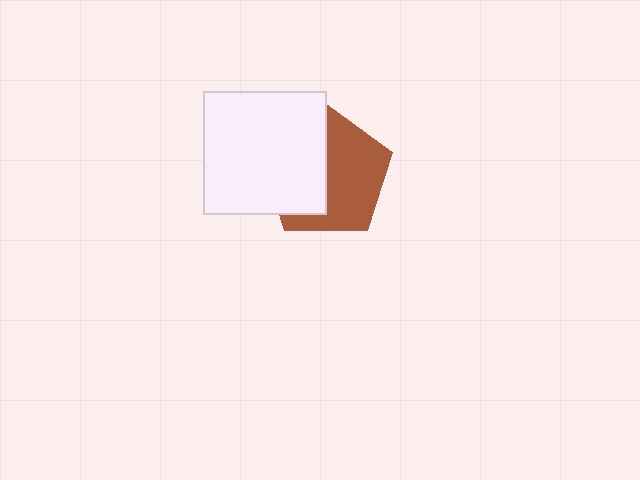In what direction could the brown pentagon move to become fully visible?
The brown pentagon could move right. That would shift it out from behind the white square entirely.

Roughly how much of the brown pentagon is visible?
About half of it is visible (roughly 54%).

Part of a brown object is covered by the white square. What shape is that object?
It is a pentagon.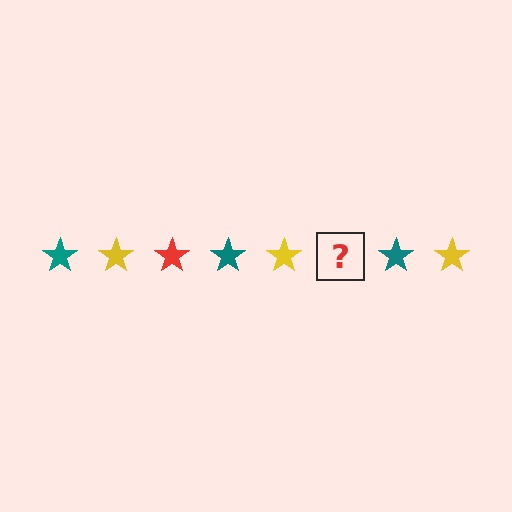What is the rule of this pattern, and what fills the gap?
The rule is that the pattern cycles through teal, yellow, red stars. The gap should be filled with a red star.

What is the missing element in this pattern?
The missing element is a red star.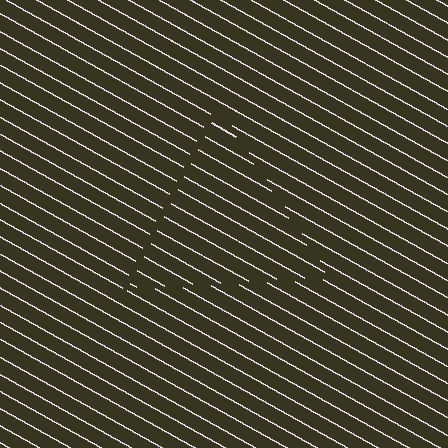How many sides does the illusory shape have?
3 sides — the line-ends trace a triangle.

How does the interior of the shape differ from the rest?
The interior of the shape contains the same grating, shifted by half a period — the contour is defined by the phase discontinuity where line-ends from the inner and outer gratings abut.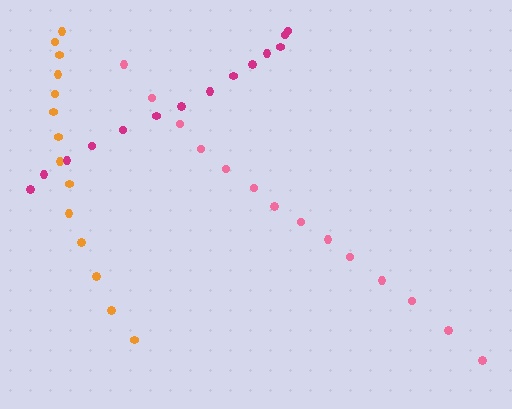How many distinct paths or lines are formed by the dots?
There are 3 distinct paths.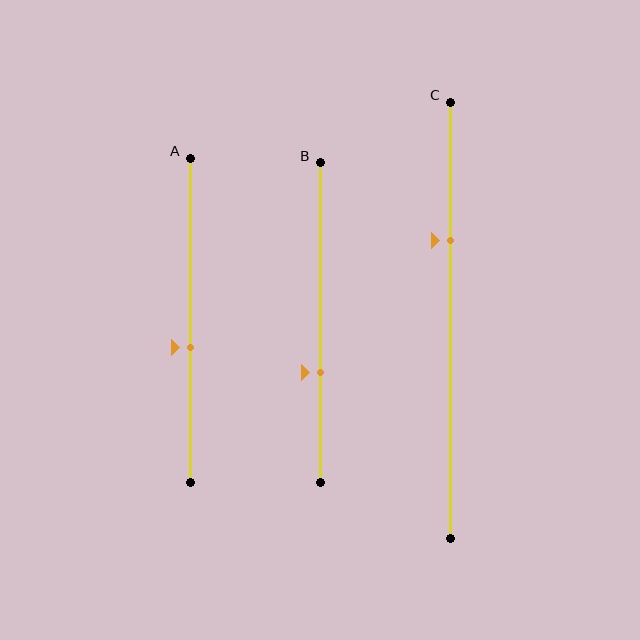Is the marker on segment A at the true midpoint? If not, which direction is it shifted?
No, the marker on segment A is shifted downward by about 9% of the segment length.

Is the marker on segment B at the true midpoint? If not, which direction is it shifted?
No, the marker on segment B is shifted downward by about 15% of the segment length.